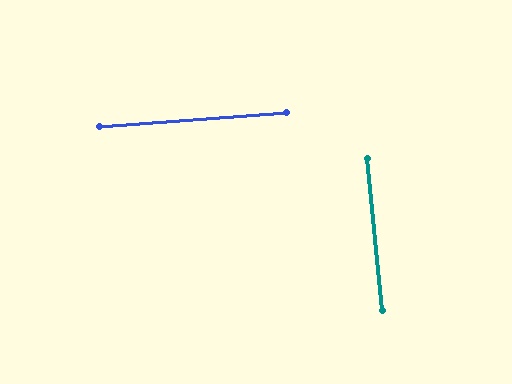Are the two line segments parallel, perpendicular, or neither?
Perpendicular — they meet at approximately 89°.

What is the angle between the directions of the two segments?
Approximately 89 degrees.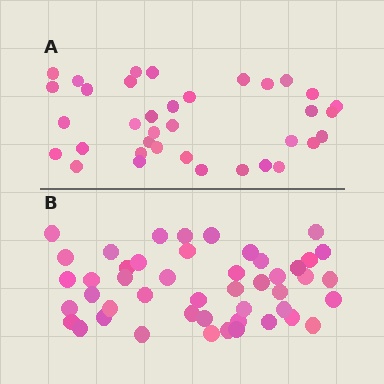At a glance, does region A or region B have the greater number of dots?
Region B (the bottom region) has more dots.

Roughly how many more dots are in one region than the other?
Region B has roughly 12 or so more dots than region A.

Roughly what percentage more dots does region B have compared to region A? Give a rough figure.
About 30% more.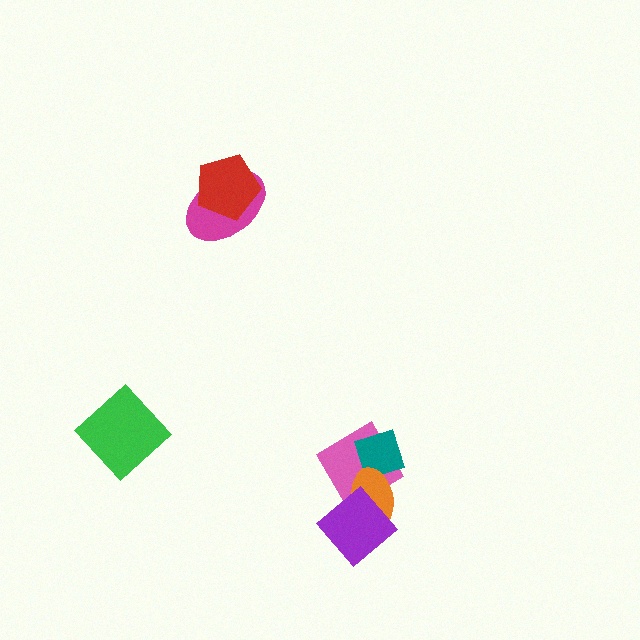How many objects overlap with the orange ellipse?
3 objects overlap with the orange ellipse.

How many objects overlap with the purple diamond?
2 objects overlap with the purple diamond.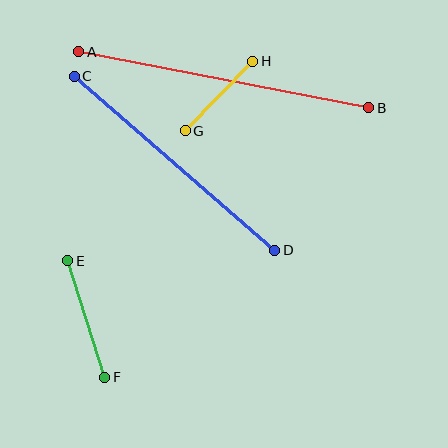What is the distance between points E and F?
The distance is approximately 122 pixels.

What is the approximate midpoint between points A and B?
The midpoint is at approximately (224, 80) pixels.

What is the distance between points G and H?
The distance is approximately 97 pixels.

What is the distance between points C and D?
The distance is approximately 266 pixels.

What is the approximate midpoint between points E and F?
The midpoint is at approximately (86, 319) pixels.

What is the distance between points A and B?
The distance is approximately 295 pixels.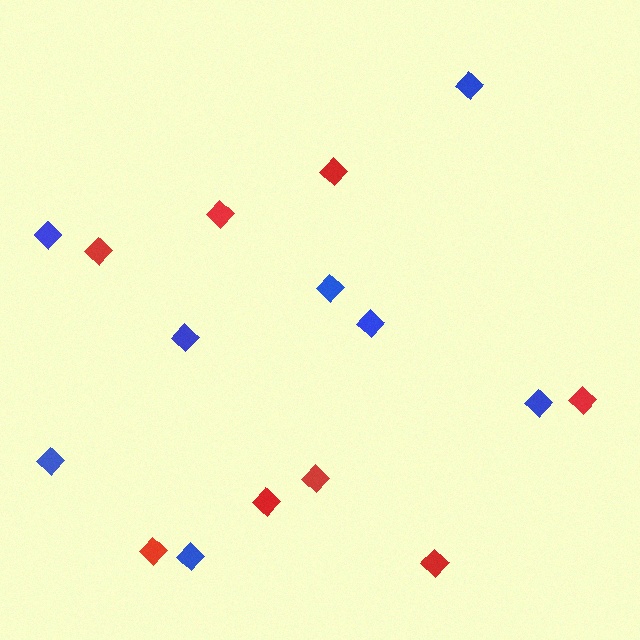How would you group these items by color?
There are 2 groups: one group of blue diamonds (8) and one group of red diamonds (8).